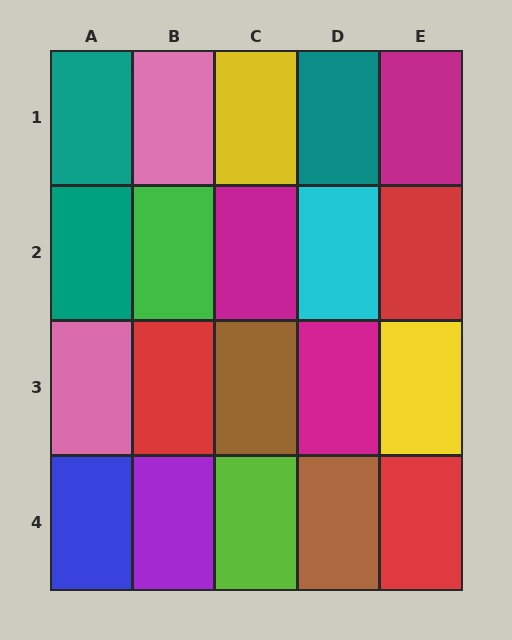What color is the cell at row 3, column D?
Magenta.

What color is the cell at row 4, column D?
Brown.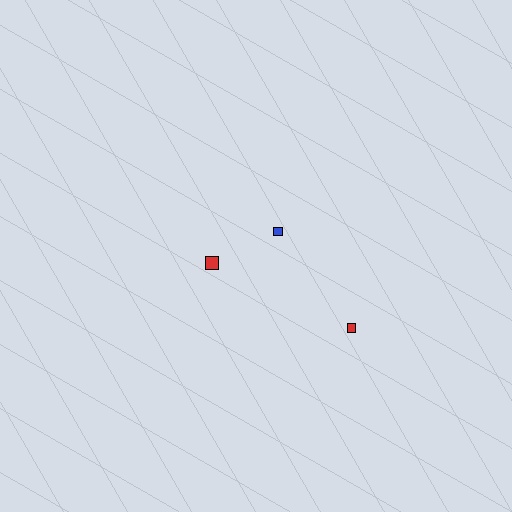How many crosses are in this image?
There are no crosses.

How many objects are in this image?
There are 3 objects.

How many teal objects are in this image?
There are no teal objects.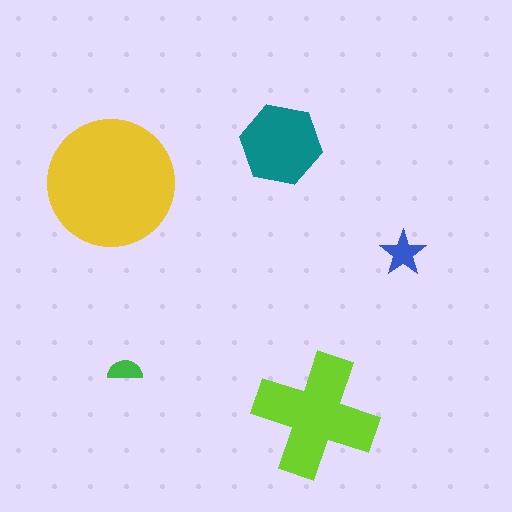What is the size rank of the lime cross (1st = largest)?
2nd.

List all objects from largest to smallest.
The yellow circle, the lime cross, the teal hexagon, the blue star, the green semicircle.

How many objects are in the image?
There are 5 objects in the image.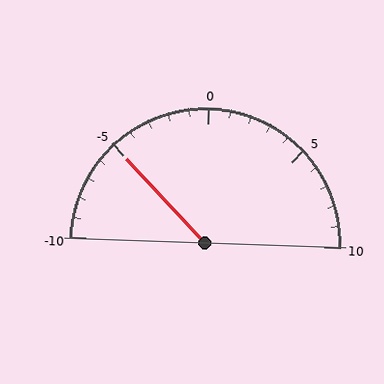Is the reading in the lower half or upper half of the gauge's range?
The reading is in the lower half of the range (-10 to 10).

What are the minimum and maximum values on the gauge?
The gauge ranges from -10 to 10.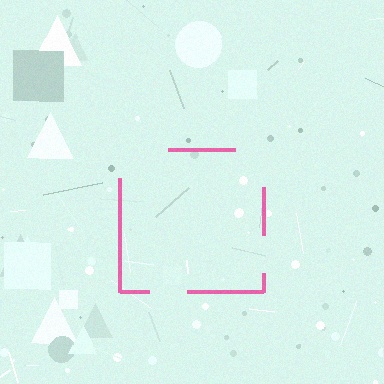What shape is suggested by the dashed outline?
The dashed outline suggests a square.